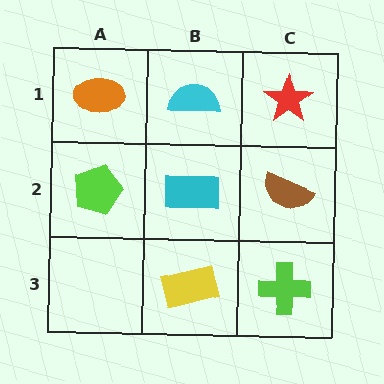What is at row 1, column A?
An orange ellipse.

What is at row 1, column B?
A cyan semicircle.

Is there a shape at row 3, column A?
No, that cell is empty.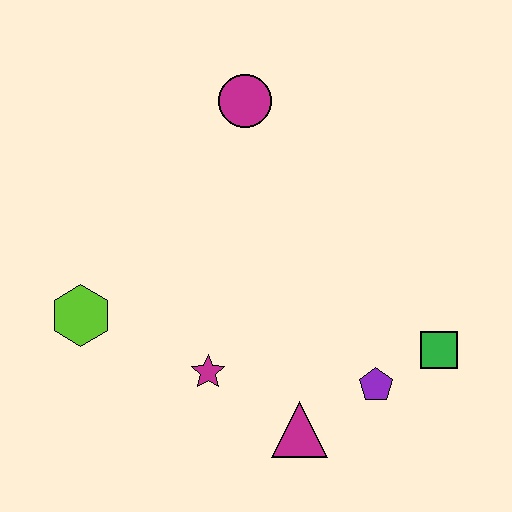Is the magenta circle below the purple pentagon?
No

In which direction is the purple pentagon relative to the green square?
The purple pentagon is to the left of the green square.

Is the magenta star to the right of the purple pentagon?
No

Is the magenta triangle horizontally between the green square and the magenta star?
Yes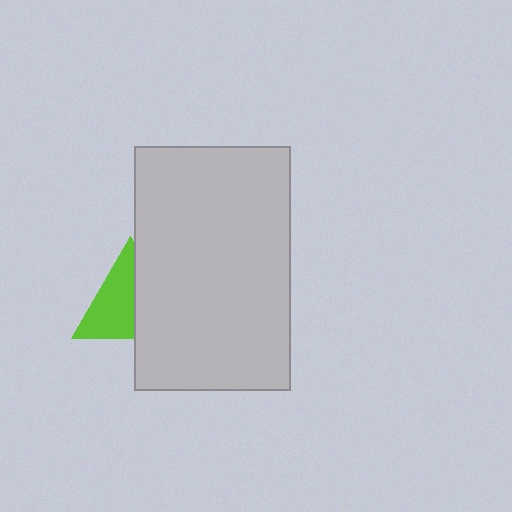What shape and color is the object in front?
The object in front is a light gray rectangle.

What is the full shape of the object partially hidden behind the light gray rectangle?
The partially hidden object is a lime triangle.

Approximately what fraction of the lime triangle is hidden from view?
Roughly 45% of the lime triangle is hidden behind the light gray rectangle.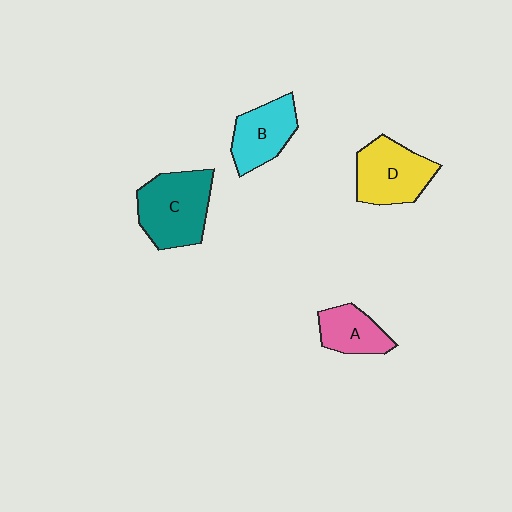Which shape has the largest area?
Shape C (teal).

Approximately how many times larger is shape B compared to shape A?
Approximately 1.2 times.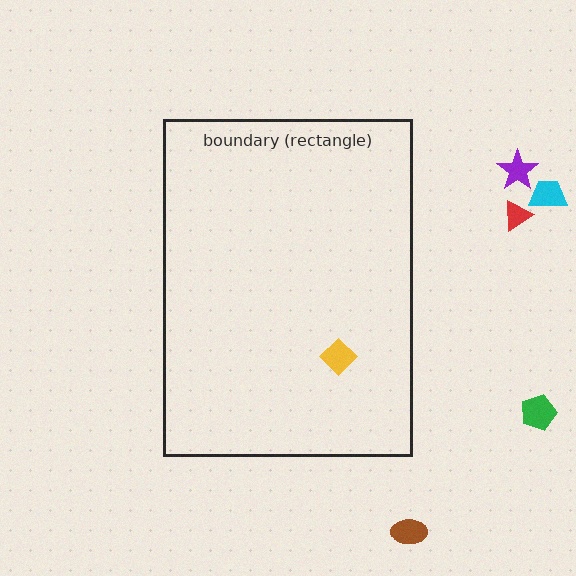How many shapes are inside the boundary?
1 inside, 5 outside.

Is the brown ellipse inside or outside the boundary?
Outside.